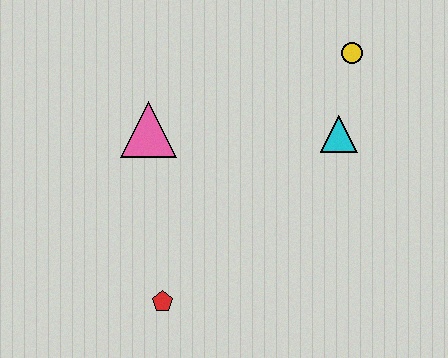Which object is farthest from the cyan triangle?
The red pentagon is farthest from the cyan triangle.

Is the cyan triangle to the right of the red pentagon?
Yes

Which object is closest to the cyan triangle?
The yellow circle is closest to the cyan triangle.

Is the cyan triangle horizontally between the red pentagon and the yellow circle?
Yes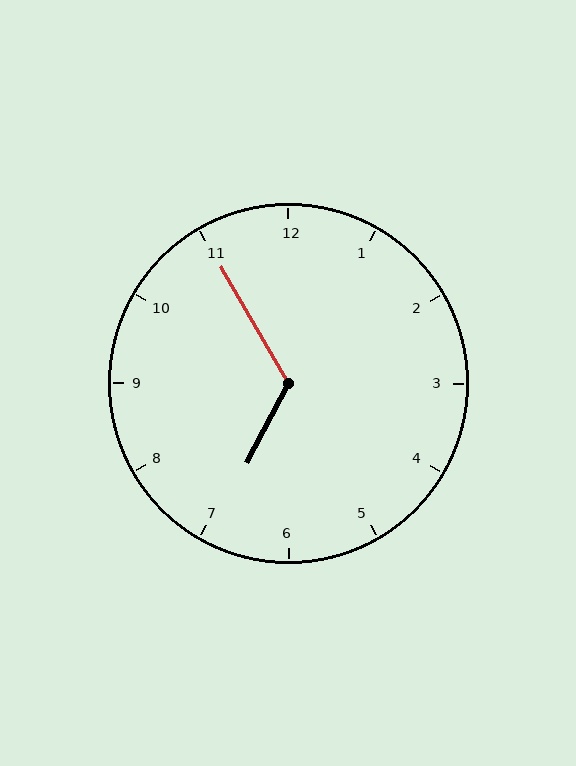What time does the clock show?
6:55.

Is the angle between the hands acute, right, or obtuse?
It is obtuse.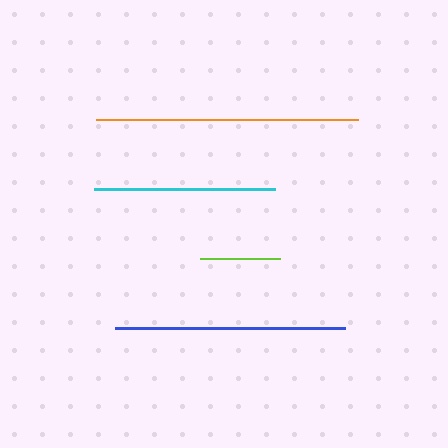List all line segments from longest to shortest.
From longest to shortest: orange, blue, cyan, lime.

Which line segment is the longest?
The orange line is the longest at approximately 262 pixels.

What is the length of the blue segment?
The blue segment is approximately 230 pixels long.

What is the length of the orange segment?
The orange segment is approximately 262 pixels long.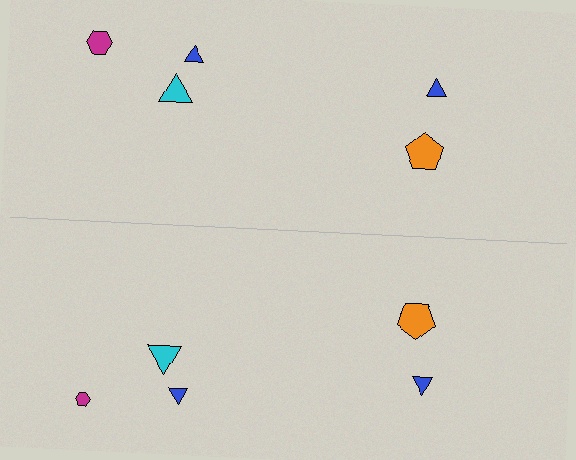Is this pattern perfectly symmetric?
No, the pattern is not perfectly symmetric. The magenta hexagon on the bottom side has a different size than its mirror counterpart.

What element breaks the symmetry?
The magenta hexagon on the bottom side has a different size than its mirror counterpart.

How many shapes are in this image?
There are 10 shapes in this image.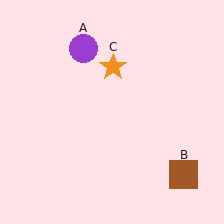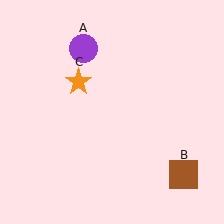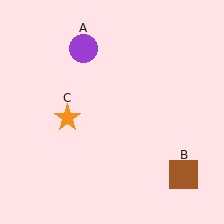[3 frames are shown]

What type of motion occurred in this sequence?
The orange star (object C) rotated counterclockwise around the center of the scene.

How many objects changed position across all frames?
1 object changed position: orange star (object C).